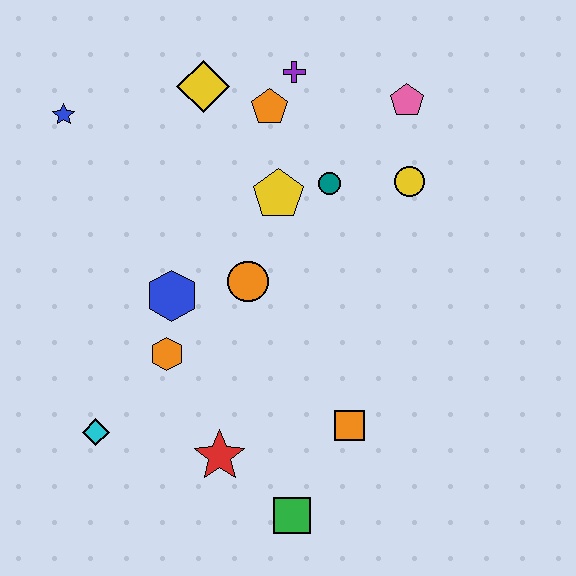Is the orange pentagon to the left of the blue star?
No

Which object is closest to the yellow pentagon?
The teal circle is closest to the yellow pentagon.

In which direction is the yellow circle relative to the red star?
The yellow circle is above the red star.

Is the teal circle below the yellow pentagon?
No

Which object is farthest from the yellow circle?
The cyan diamond is farthest from the yellow circle.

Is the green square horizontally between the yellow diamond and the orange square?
Yes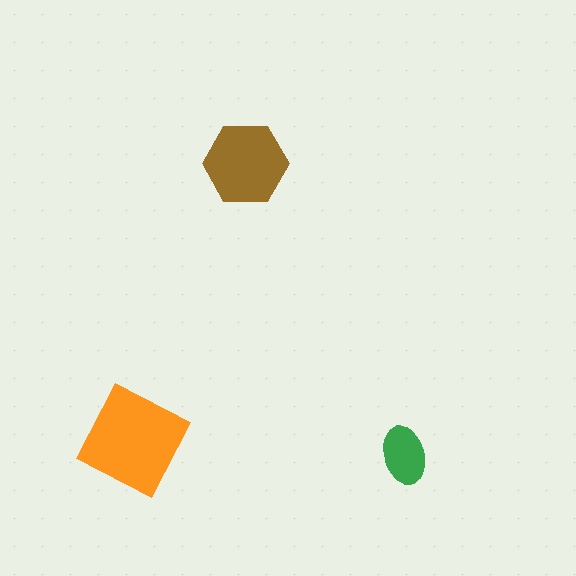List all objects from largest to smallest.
The orange diamond, the brown hexagon, the green ellipse.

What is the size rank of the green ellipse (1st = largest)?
3rd.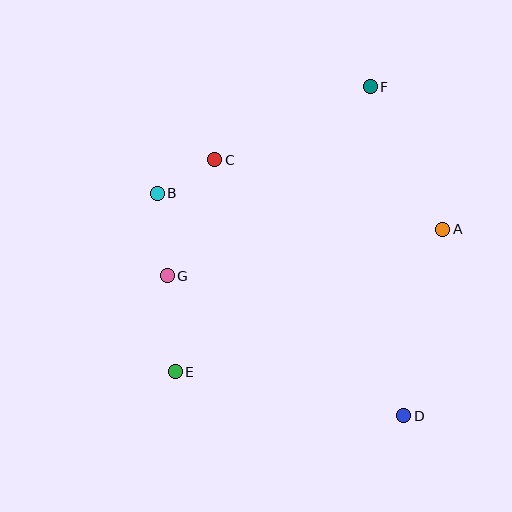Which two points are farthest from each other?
Points E and F are farthest from each other.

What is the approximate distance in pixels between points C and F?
The distance between C and F is approximately 172 pixels.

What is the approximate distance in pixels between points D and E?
The distance between D and E is approximately 233 pixels.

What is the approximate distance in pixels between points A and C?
The distance between A and C is approximately 238 pixels.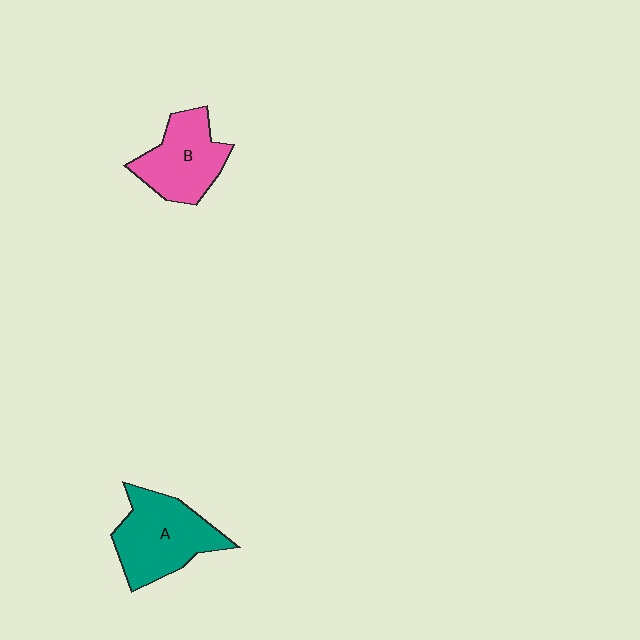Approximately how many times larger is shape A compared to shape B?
Approximately 1.2 times.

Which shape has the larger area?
Shape A (teal).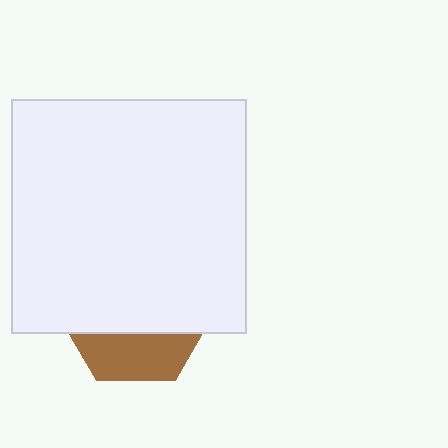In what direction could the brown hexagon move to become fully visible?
The brown hexagon could move down. That would shift it out from behind the white square entirely.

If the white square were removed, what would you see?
You would see the complete brown hexagon.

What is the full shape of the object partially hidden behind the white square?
The partially hidden object is a brown hexagon.